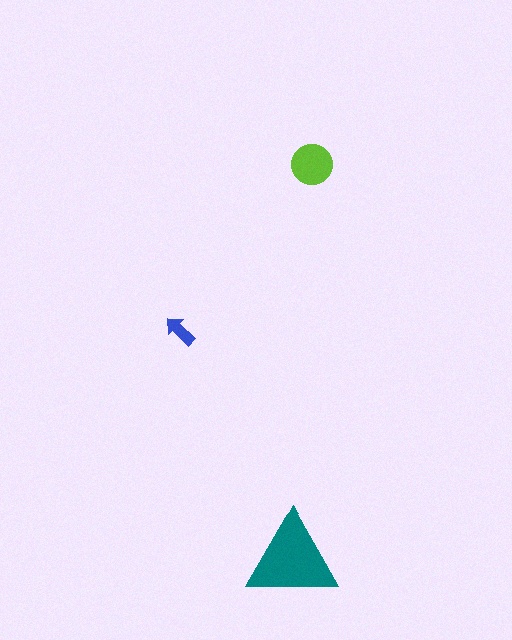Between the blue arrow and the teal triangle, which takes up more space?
The teal triangle.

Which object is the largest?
The teal triangle.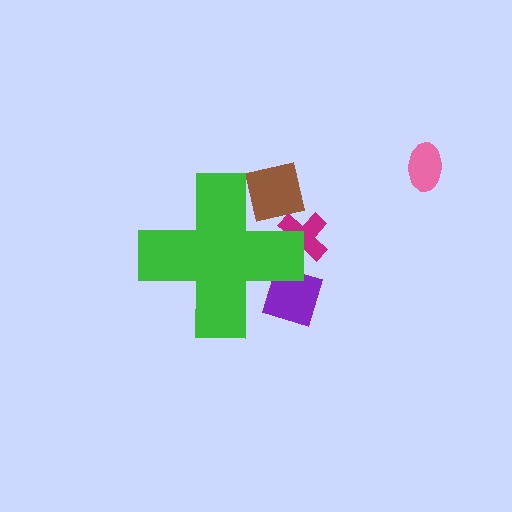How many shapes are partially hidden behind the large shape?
3 shapes are partially hidden.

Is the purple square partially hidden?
Yes, the purple square is partially hidden behind the green cross.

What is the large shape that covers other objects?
A green cross.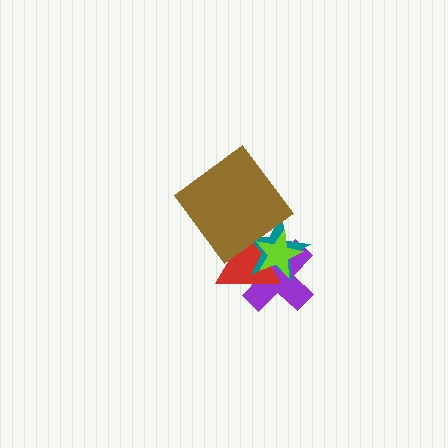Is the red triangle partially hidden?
Yes, it is partially covered by another shape.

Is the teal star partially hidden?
Yes, it is partially covered by another shape.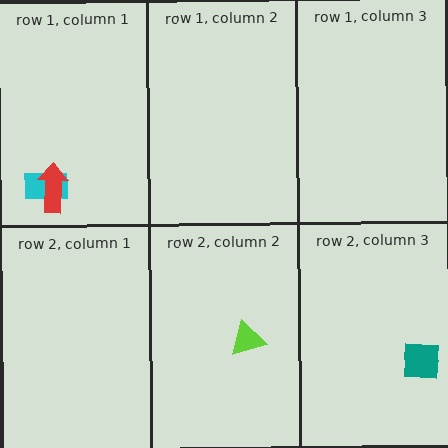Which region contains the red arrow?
The row 1, column 1 region.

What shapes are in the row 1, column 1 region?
The cyan rectangle, the red arrow.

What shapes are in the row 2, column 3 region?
The teal square.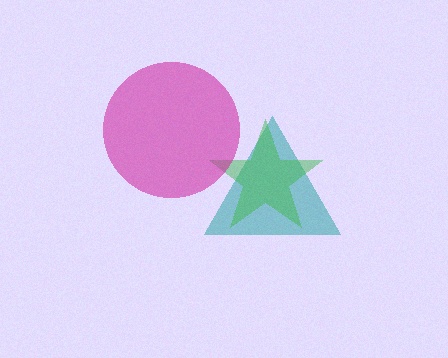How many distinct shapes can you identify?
There are 3 distinct shapes: a teal triangle, a green star, a magenta circle.